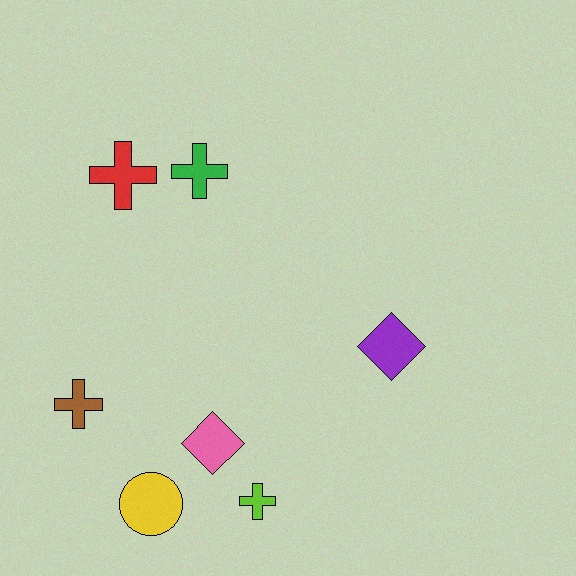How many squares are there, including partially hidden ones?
There are no squares.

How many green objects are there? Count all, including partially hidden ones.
There is 1 green object.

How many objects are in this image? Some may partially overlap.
There are 7 objects.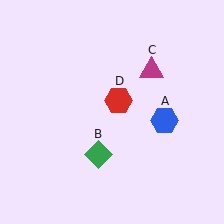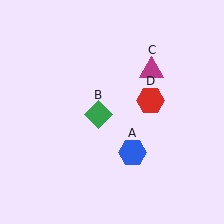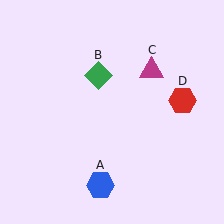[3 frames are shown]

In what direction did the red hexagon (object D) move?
The red hexagon (object D) moved right.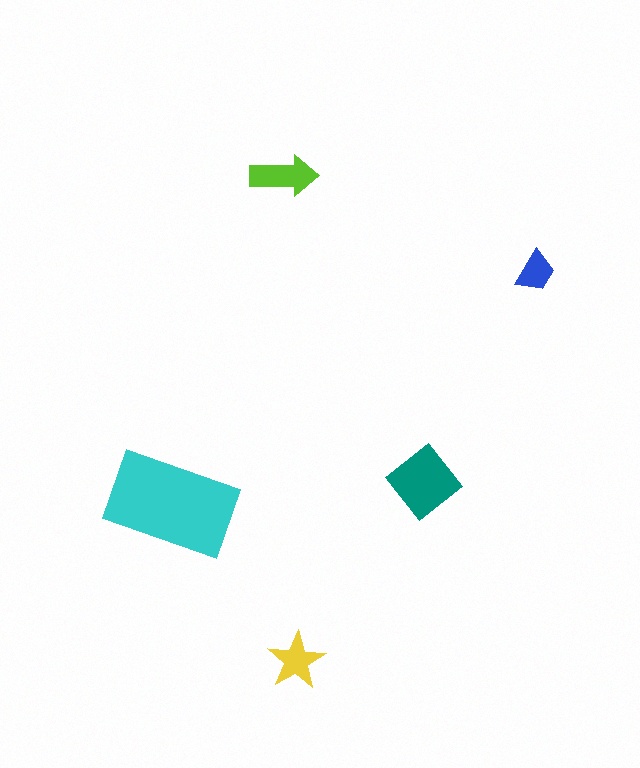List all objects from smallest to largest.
The blue trapezoid, the yellow star, the lime arrow, the teal diamond, the cyan rectangle.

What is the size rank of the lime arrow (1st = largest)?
3rd.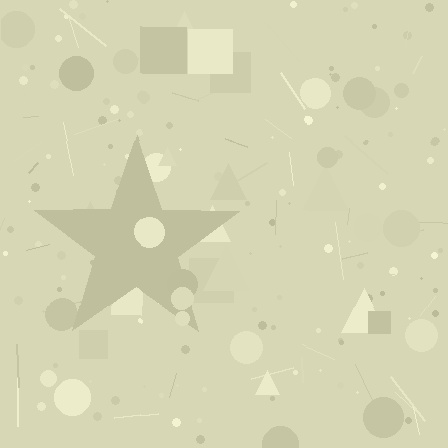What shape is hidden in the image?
A star is hidden in the image.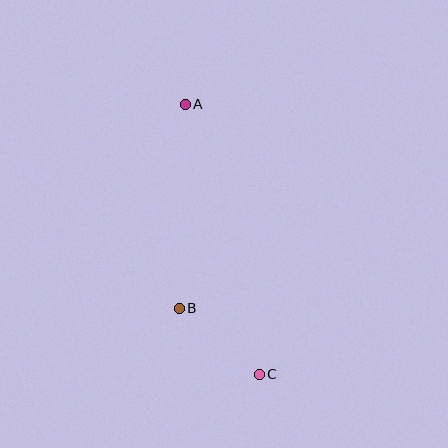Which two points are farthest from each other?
Points A and C are farthest from each other.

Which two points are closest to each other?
Points B and C are closest to each other.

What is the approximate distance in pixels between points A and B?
The distance between A and B is approximately 204 pixels.